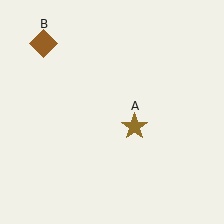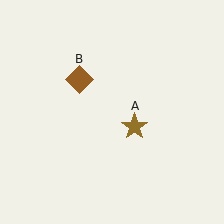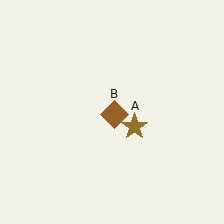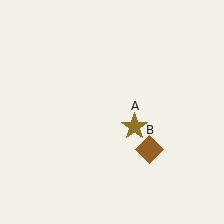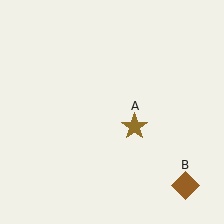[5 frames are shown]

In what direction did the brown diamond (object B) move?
The brown diamond (object B) moved down and to the right.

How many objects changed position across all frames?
1 object changed position: brown diamond (object B).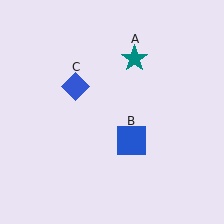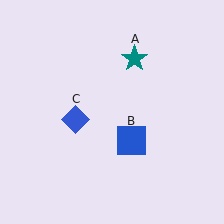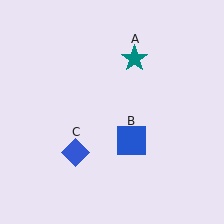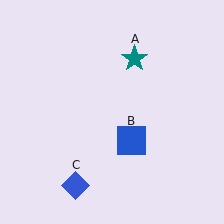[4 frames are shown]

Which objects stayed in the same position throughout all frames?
Teal star (object A) and blue square (object B) remained stationary.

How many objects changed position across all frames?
1 object changed position: blue diamond (object C).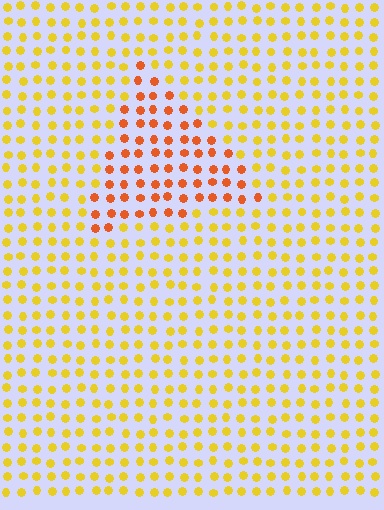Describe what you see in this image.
The image is filled with small yellow elements in a uniform arrangement. A triangle-shaped region is visible where the elements are tinted to a slightly different hue, forming a subtle color boundary.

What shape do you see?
I see a triangle.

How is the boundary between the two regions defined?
The boundary is defined purely by a slight shift in hue (about 36 degrees). Spacing, size, and orientation are identical on both sides.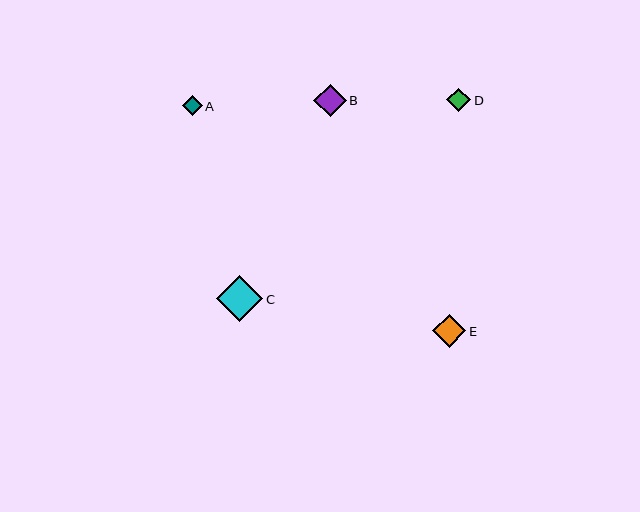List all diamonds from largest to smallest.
From largest to smallest: C, E, B, D, A.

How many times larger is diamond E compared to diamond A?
Diamond E is approximately 1.6 times the size of diamond A.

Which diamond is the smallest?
Diamond A is the smallest with a size of approximately 20 pixels.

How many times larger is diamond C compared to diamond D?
Diamond C is approximately 1.9 times the size of diamond D.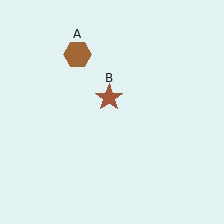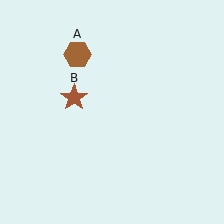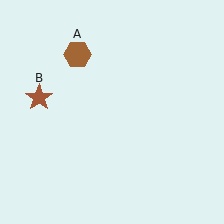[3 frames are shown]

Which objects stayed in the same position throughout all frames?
Brown hexagon (object A) remained stationary.